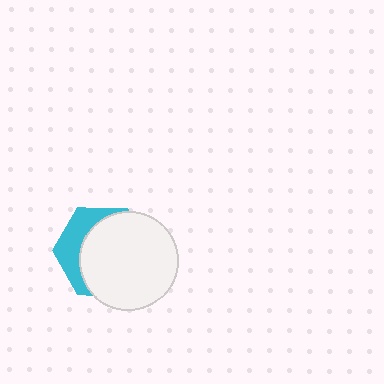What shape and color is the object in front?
The object in front is a white circle.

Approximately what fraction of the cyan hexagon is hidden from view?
Roughly 68% of the cyan hexagon is hidden behind the white circle.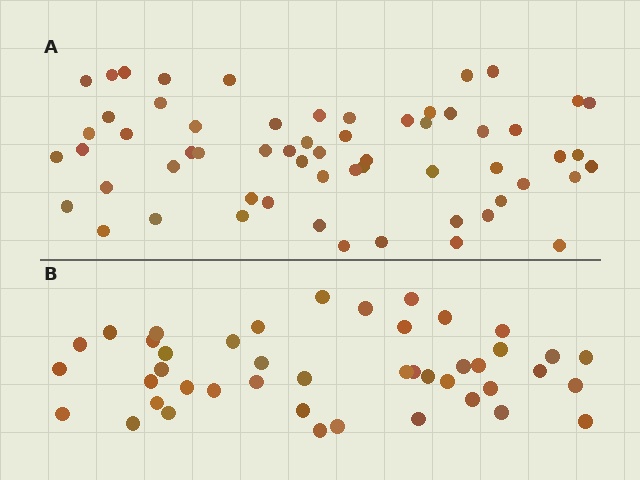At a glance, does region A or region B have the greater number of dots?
Region A (the top region) has more dots.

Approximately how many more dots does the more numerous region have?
Region A has approximately 15 more dots than region B.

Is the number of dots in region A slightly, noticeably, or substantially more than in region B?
Region A has noticeably more, but not dramatically so. The ratio is roughly 1.4 to 1.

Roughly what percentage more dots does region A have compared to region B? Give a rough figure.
About 35% more.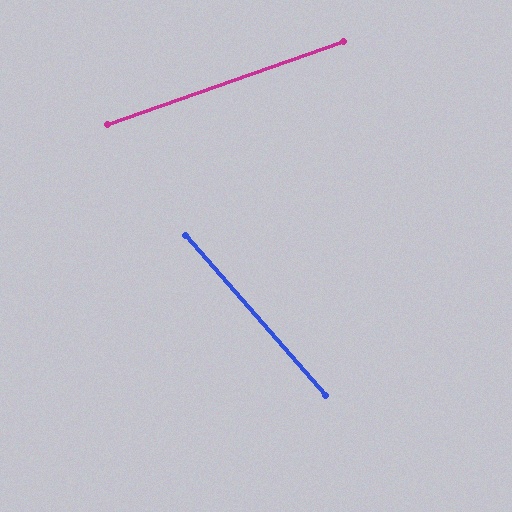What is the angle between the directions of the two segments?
Approximately 68 degrees.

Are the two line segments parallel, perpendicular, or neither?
Neither parallel nor perpendicular — they differ by about 68°.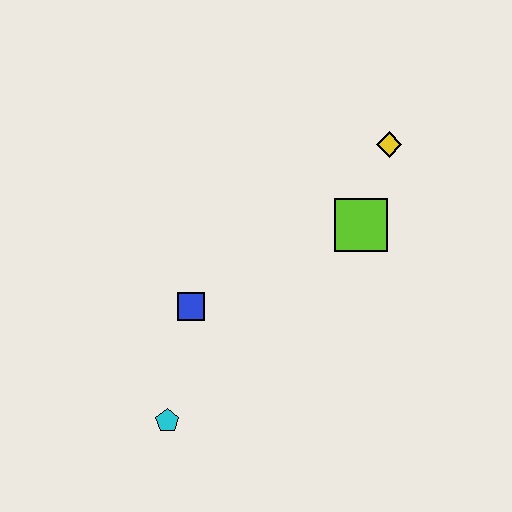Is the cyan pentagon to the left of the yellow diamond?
Yes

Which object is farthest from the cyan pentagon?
The yellow diamond is farthest from the cyan pentagon.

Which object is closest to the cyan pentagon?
The blue square is closest to the cyan pentagon.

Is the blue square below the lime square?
Yes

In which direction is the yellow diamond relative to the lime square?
The yellow diamond is above the lime square.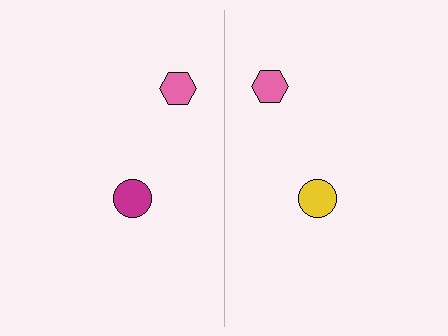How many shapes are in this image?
There are 4 shapes in this image.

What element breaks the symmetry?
The yellow circle on the right side breaks the symmetry — its mirror counterpart is magenta.